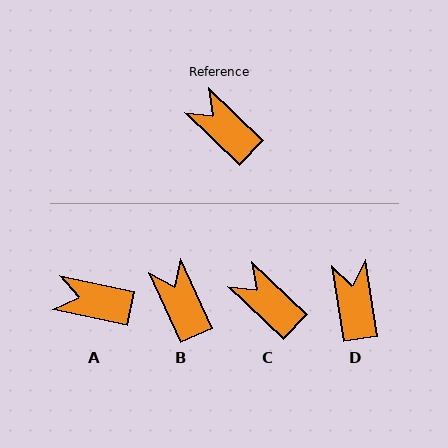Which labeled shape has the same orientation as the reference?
C.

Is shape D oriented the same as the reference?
No, it is off by about 38 degrees.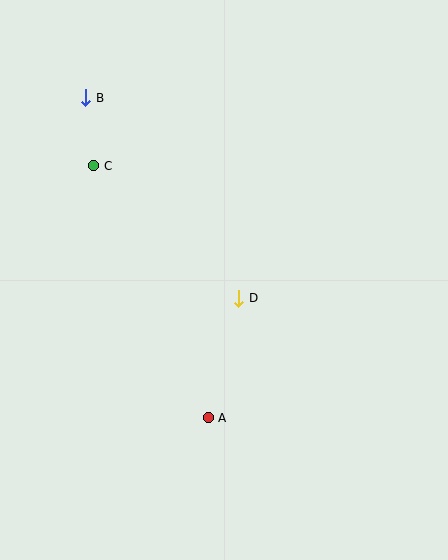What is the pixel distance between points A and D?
The distance between A and D is 123 pixels.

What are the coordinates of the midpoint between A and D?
The midpoint between A and D is at (223, 358).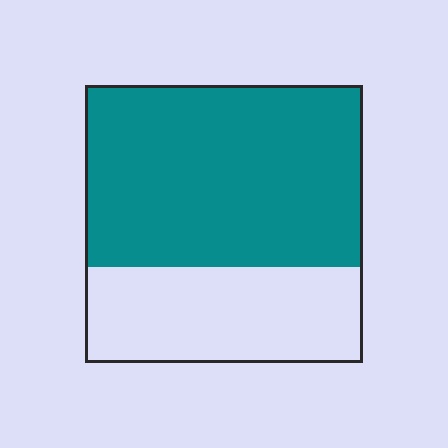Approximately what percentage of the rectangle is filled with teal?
Approximately 65%.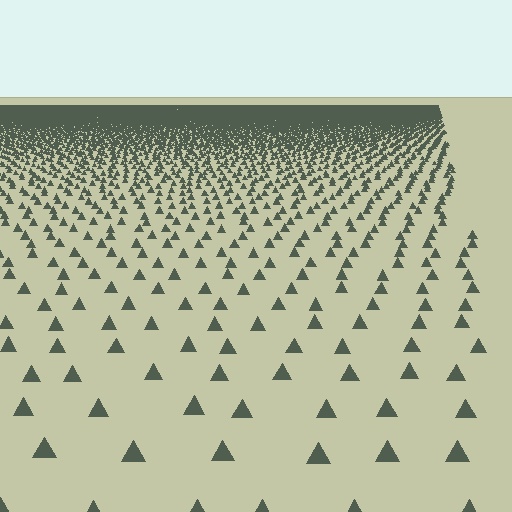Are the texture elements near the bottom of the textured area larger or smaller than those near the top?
Larger. Near the bottom, elements are closer to the viewer and appear at a bigger on-screen size.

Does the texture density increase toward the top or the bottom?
Density increases toward the top.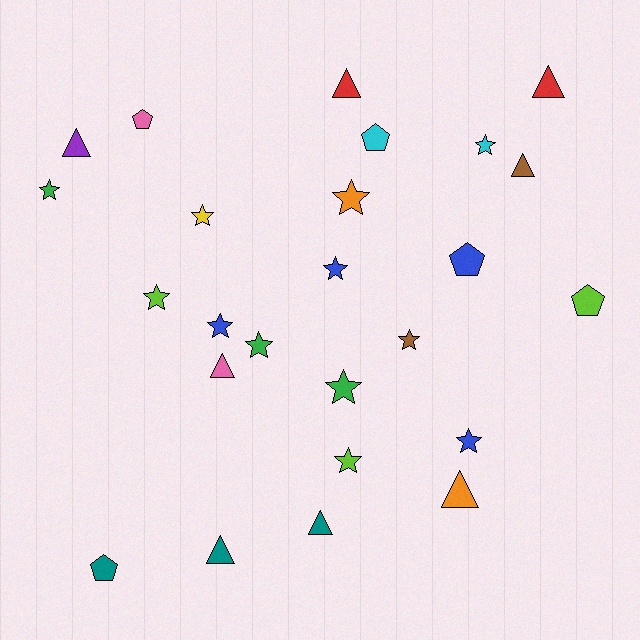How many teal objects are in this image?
There are 3 teal objects.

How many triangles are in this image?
There are 8 triangles.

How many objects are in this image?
There are 25 objects.